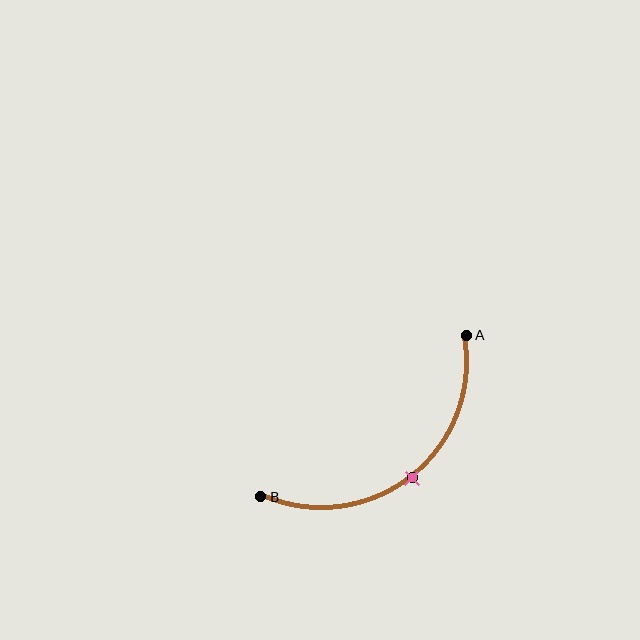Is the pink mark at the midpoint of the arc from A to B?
Yes. The pink mark lies on the arc at equal arc-length from both A and B — it is the arc midpoint.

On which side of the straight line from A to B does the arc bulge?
The arc bulges below and to the right of the straight line connecting A and B.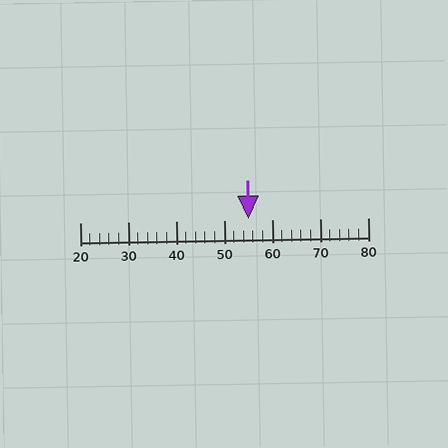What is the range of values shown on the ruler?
The ruler shows values from 20 to 80.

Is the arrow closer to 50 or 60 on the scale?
The arrow is closer to 60.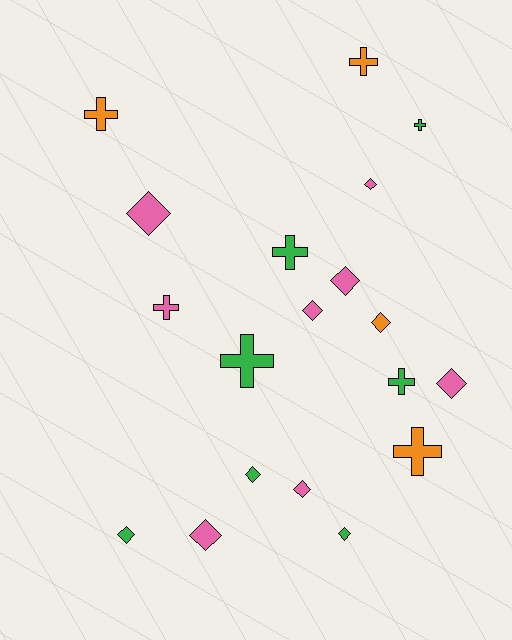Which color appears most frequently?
Pink, with 8 objects.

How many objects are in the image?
There are 19 objects.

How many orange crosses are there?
There are 3 orange crosses.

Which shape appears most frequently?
Diamond, with 11 objects.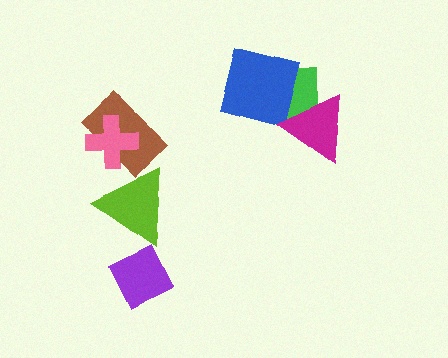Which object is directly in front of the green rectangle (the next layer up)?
The blue square is directly in front of the green rectangle.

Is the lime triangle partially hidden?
Yes, it is partially covered by another shape.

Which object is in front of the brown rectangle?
The pink cross is in front of the brown rectangle.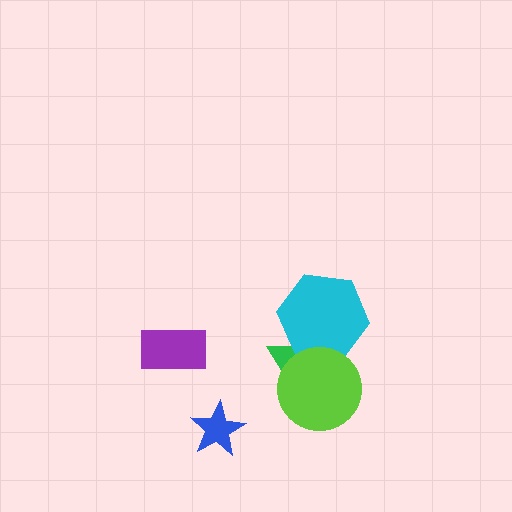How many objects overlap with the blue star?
0 objects overlap with the blue star.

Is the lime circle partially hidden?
No, no other shape covers it.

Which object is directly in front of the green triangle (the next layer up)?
The cyan hexagon is directly in front of the green triangle.